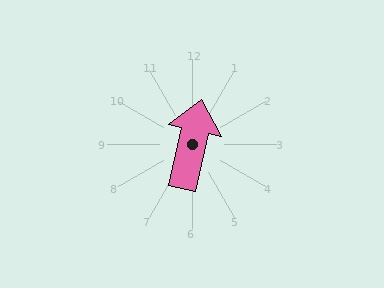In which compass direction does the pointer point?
North.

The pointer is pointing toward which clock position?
Roughly 12 o'clock.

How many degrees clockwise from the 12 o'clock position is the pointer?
Approximately 12 degrees.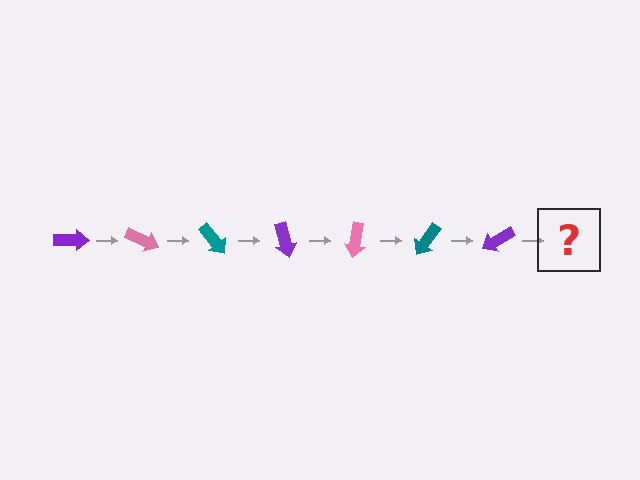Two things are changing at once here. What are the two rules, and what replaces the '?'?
The two rules are that it rotates 25 degrees each step and the color cycles through purple, pink, and teal. The '?' should be a pink arrow, rotated 175 degrees from the start.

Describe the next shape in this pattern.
It should be a pink arrow, rotated 175 degrees from the start.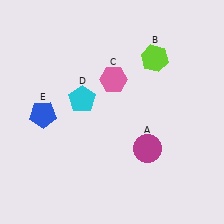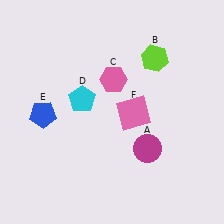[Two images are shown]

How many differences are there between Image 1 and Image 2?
There is 1 difference between the two images.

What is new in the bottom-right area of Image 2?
A pink square (F) was added in the bottom-right area of Image 2.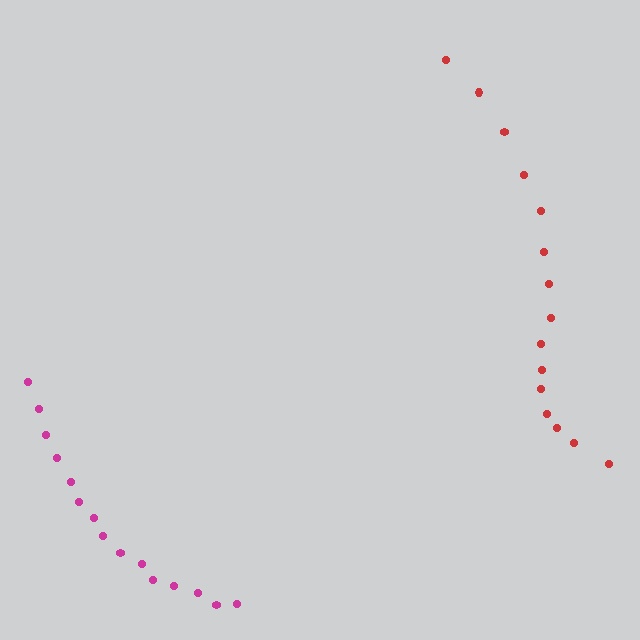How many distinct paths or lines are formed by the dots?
There are 2 distinct paths.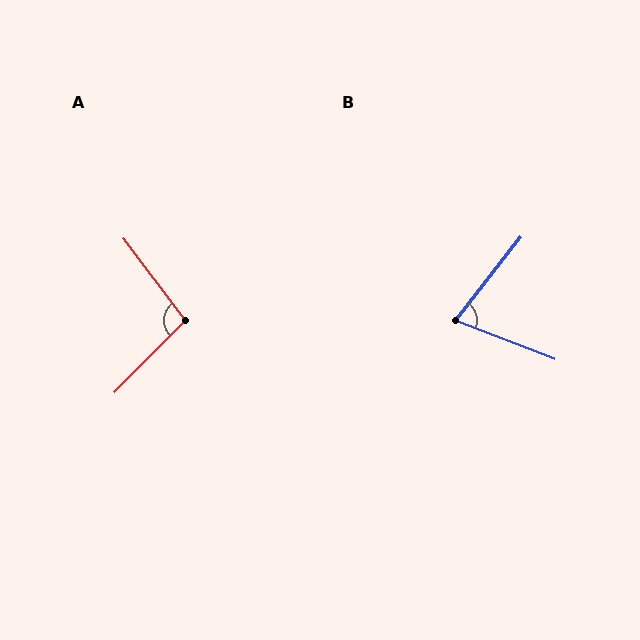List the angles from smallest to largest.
B (73°), A (98°).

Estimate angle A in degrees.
Approximately 98 degrees.